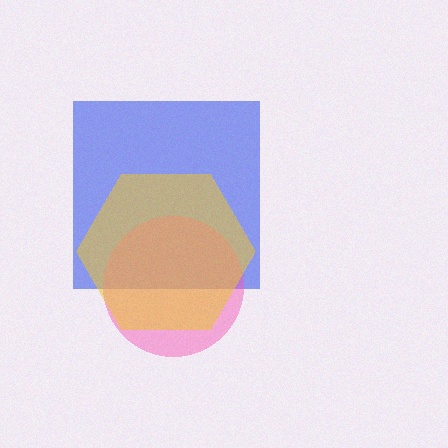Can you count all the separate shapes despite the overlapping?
Yes, there are 3 separate shapes.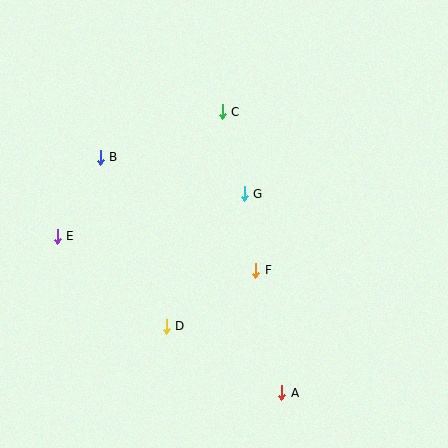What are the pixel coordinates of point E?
Point E is at (57, 236).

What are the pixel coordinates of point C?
Point C is at (222, 112).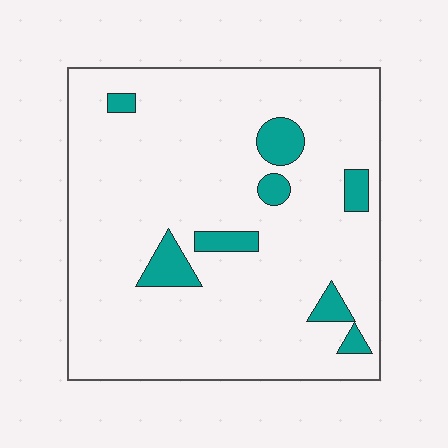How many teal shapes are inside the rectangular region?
8.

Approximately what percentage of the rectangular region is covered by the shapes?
Approximately 10%.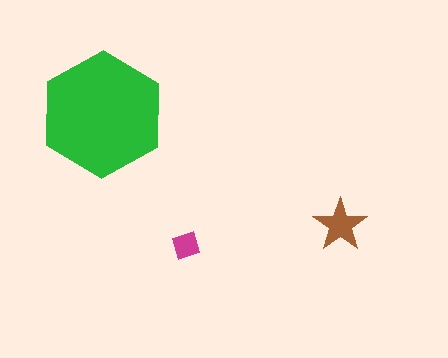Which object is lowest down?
The magenta diamond is bottommost.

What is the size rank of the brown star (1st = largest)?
2nd.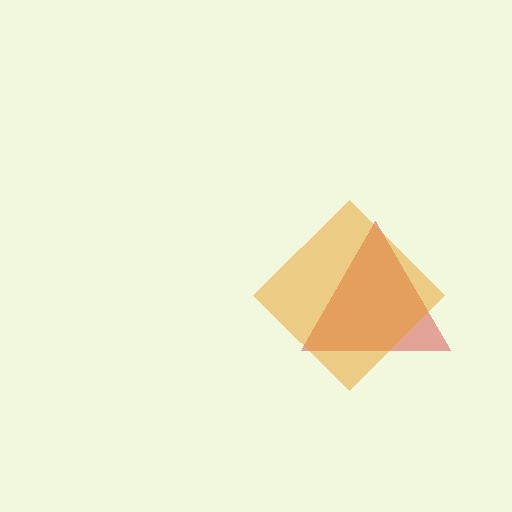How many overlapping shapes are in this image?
There are 2 overlapping shapes in the image.